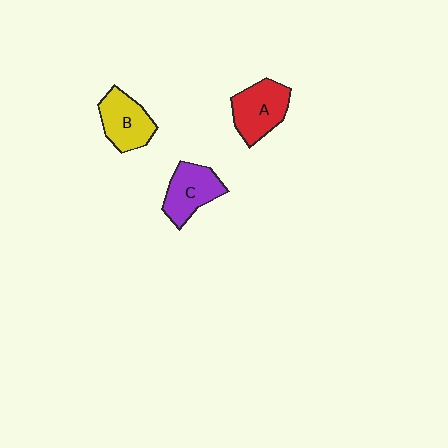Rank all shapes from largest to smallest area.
From largest to smallest: A (red), C (purple), B (yellow).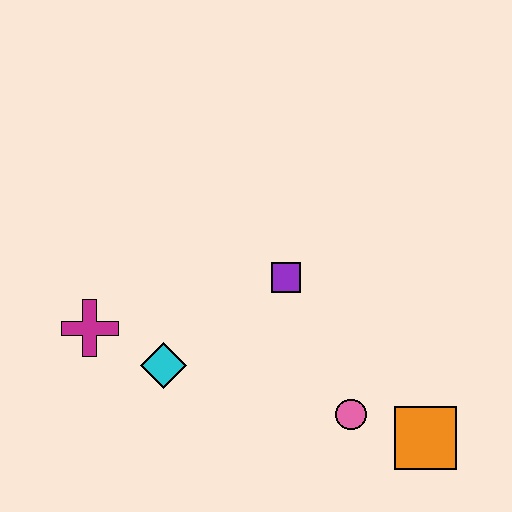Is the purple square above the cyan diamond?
Yes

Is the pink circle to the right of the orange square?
No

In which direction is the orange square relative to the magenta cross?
The orange square is to the right of the magenta cross.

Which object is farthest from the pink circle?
The magenta cross is farthest from the pink circle.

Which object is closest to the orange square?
The pink circle is closest to the orange square.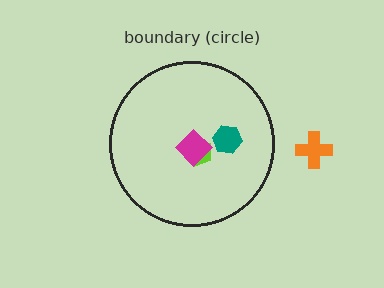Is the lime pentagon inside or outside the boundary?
Inside.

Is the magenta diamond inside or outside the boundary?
Inside.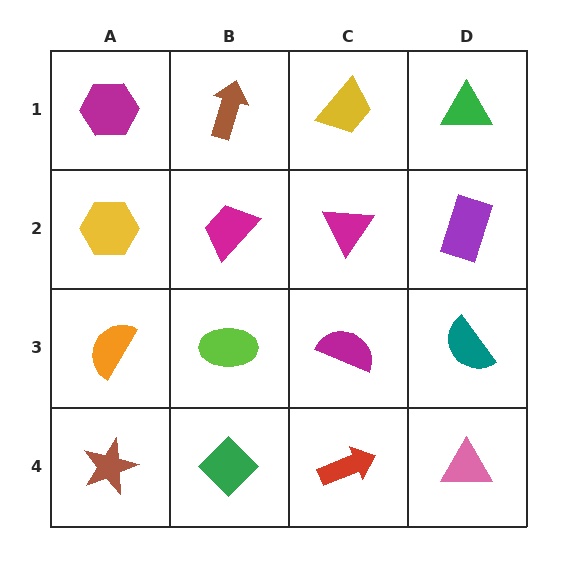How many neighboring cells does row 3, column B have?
4.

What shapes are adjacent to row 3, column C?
A magenta triangle (row 2, column C), a red arrow (row 4, column C), a lime ellipse (row 3, column B), a teal semicircle (row 3, column D).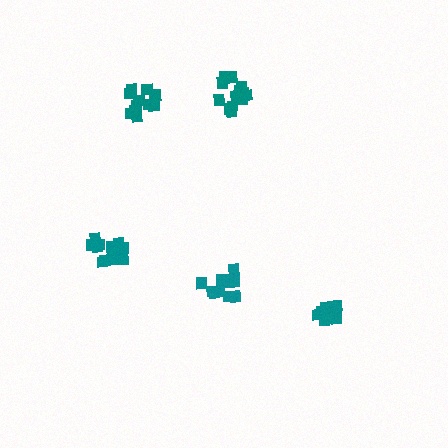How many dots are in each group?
Group 1: 11 dots, Group 2: 13 dots, Group 3: 13 dots, Group 4: 13 dots, Group 5: 14 dots (64 total).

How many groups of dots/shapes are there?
There are 5 groups.